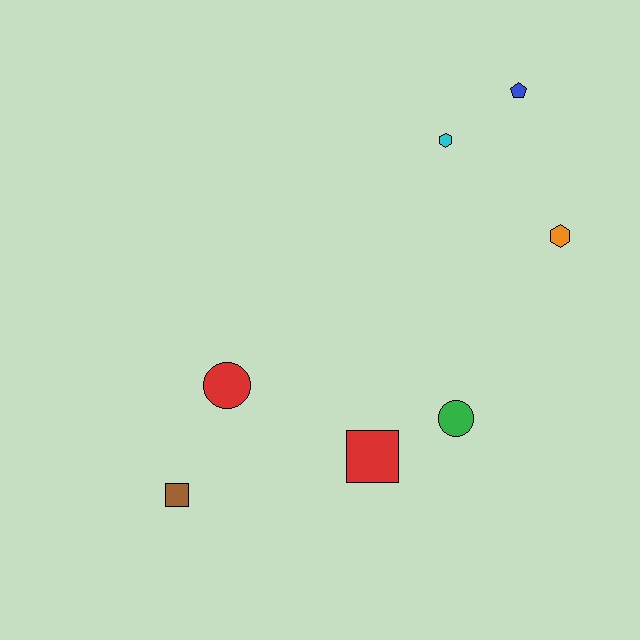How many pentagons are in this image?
There is 1 pentagon.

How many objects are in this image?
There are 7 objects.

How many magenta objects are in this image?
There are no magenta objects.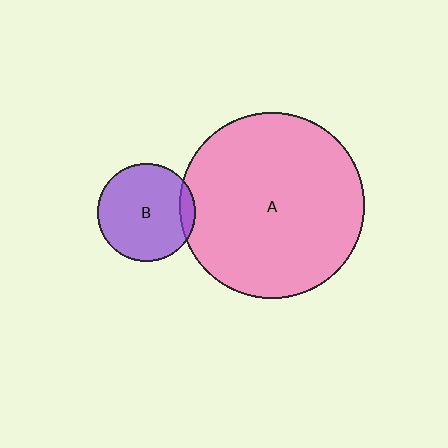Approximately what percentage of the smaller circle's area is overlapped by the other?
Approximately 10%.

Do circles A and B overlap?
Yes.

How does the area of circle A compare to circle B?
Approximately 3.5 times.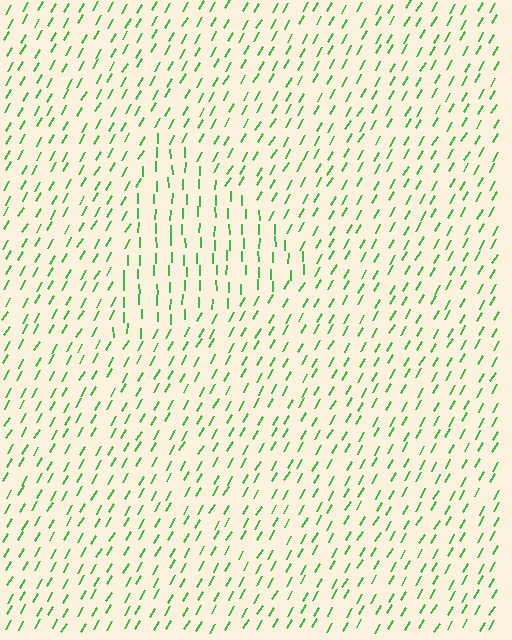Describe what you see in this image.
The image is filled with small green line segments. A triangle region in the image has lines oriented differently from the surrounding lines, creating a visible texture boundary.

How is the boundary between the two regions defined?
The boundary is defined purely by a change in line orientation (approximately 30 degrees difference). All lines are the same color and thickness.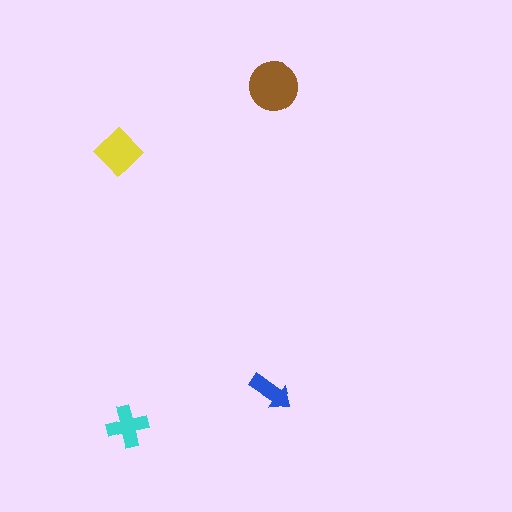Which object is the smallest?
The blue arrow.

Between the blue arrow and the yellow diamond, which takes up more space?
The yellow diamond.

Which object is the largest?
The brown circle.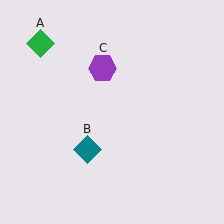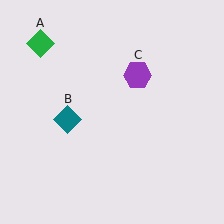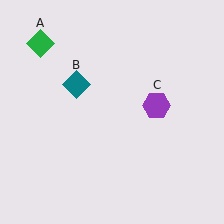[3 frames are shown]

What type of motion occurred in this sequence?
The teal diamond (object B), purple hexagon (object C) rotated clockwise around the center of the scene.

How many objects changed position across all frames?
2 objects changed position: teal diamond (object B), purple hexagon (object C).